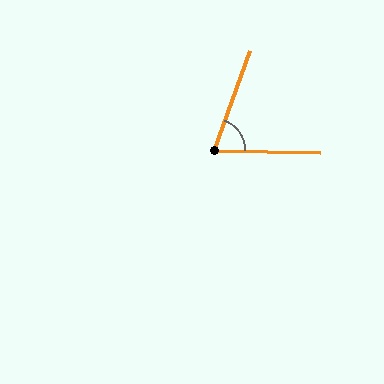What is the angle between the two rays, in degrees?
Approximately 71 degrees.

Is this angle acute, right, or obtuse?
It is acute.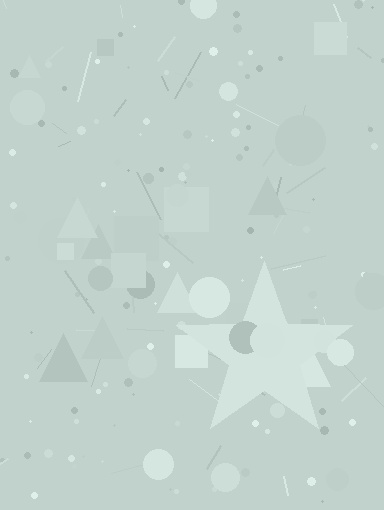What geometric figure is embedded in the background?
A star is embedded in the background.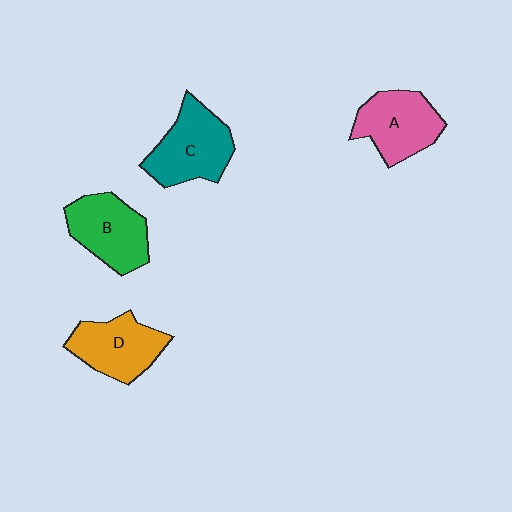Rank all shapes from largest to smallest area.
From largest to smallest: C (teal), A (pink), B (green), D (orange).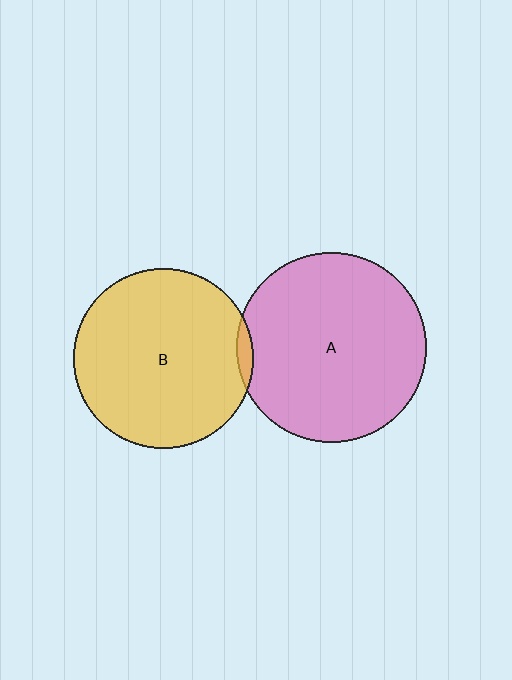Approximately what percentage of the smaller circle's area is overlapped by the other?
Approximately 5%.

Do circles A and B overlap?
Yes.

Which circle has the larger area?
Circle A (pink).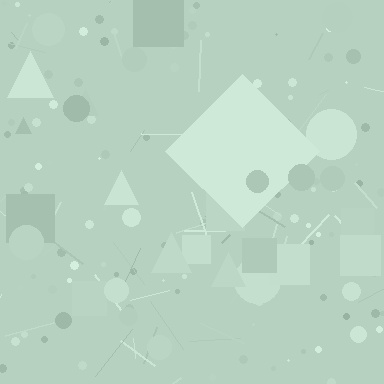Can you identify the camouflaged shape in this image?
The camouflaged shape is a diamond.